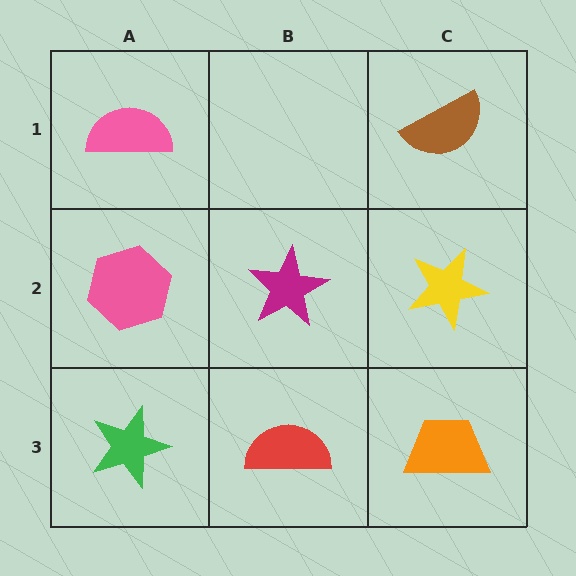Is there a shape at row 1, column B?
No, that cell is empty.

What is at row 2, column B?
A magenta star.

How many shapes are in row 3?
3 shapes.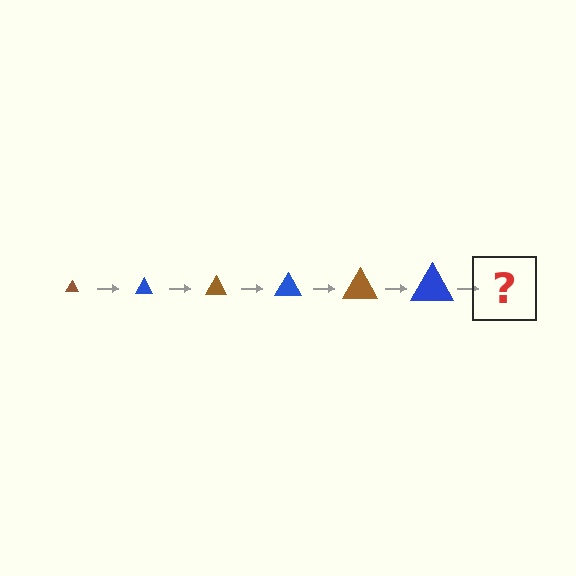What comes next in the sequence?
The next element should be a brown triangle, larger than the previous one.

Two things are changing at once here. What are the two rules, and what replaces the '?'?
The two rules are that the triangle grows larger each step and the color cycles through brown and blue. The '?' should be a brown triangle, larger than the previous one.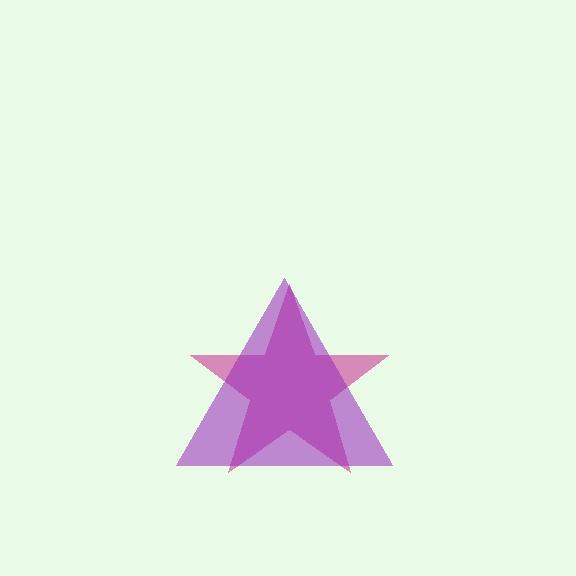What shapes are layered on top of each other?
The layered shapes are: a magenta star, a purple triangle.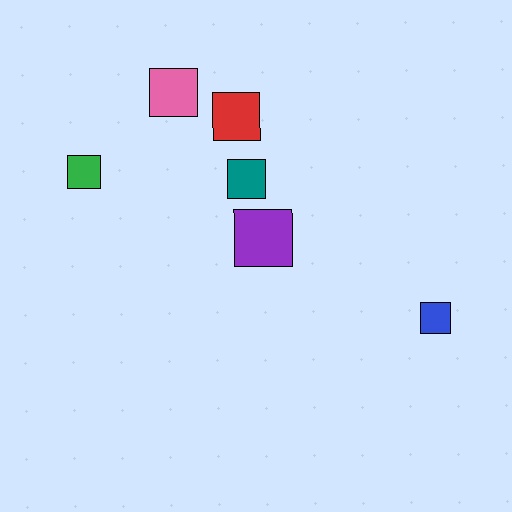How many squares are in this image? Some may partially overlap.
There are 6 squares.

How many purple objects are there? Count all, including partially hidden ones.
There is 1 purple object.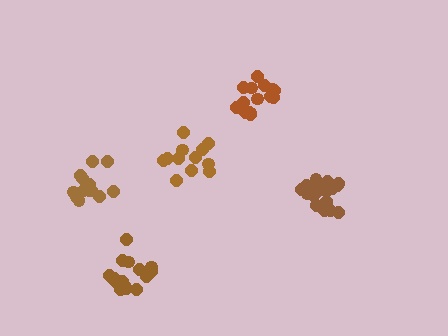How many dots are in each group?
Group 1: 12 dots, Group 2: 16 dots, Group 3: 13 dots, Group 4: 18 dots, Group 5: 15 dots (74 total).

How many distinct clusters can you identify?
There are 5 distinct clusters.